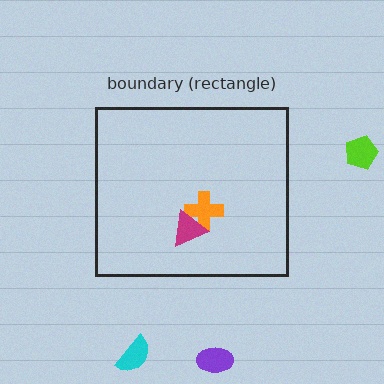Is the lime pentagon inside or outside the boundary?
Outside.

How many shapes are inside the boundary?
2 inside, 3 outside.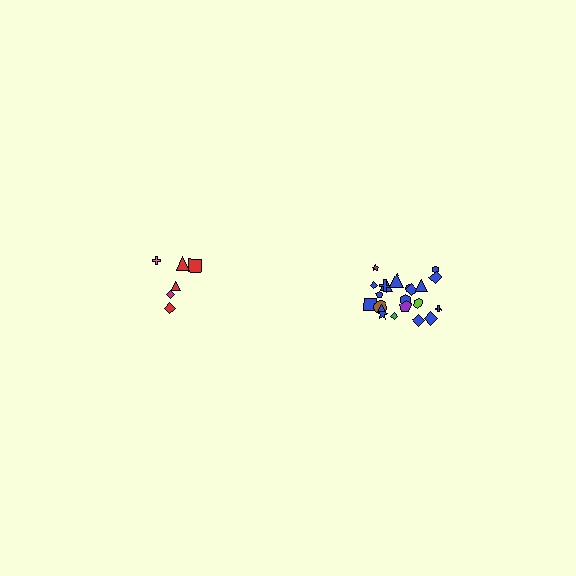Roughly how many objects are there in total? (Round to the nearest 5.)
Roughly 30 objects in total.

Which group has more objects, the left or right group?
The right group.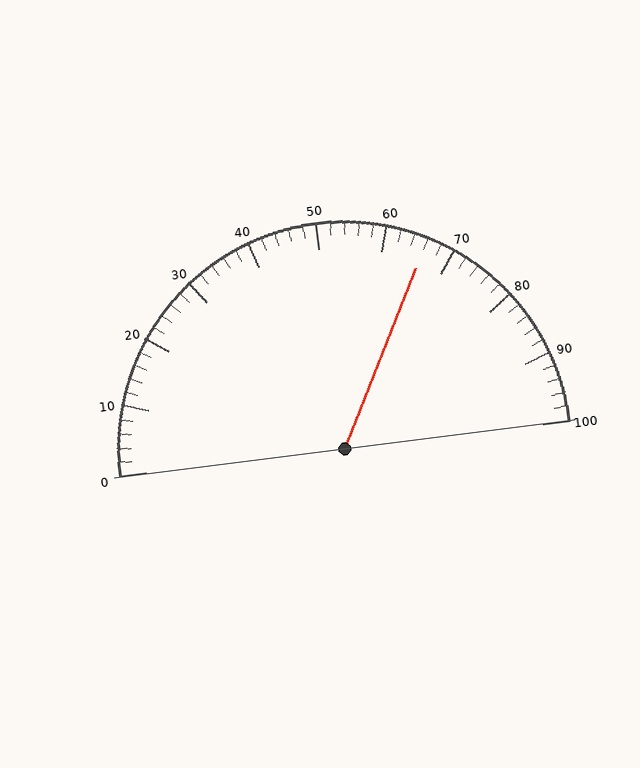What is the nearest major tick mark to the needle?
The nearest major tick mark is 70.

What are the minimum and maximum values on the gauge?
The gauge ranges from 0 to 100.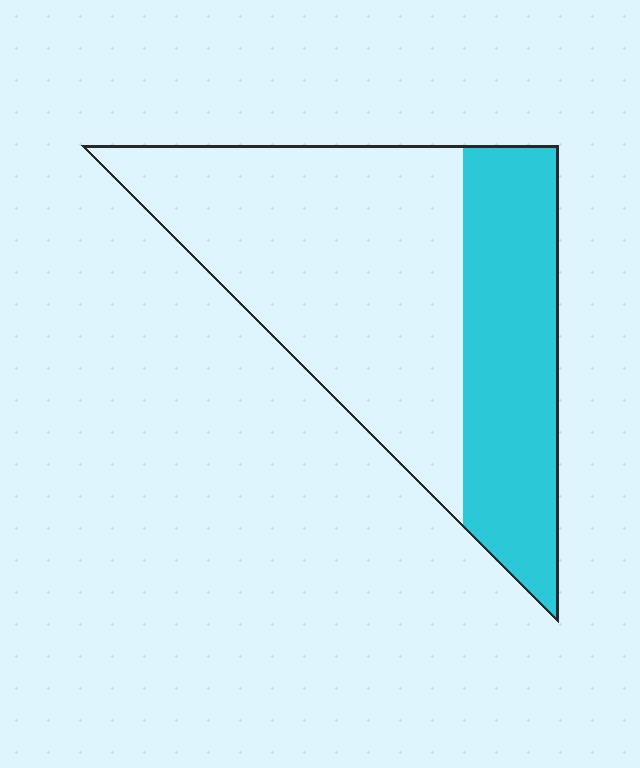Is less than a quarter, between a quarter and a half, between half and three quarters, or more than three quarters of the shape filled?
Between a quarter and a half.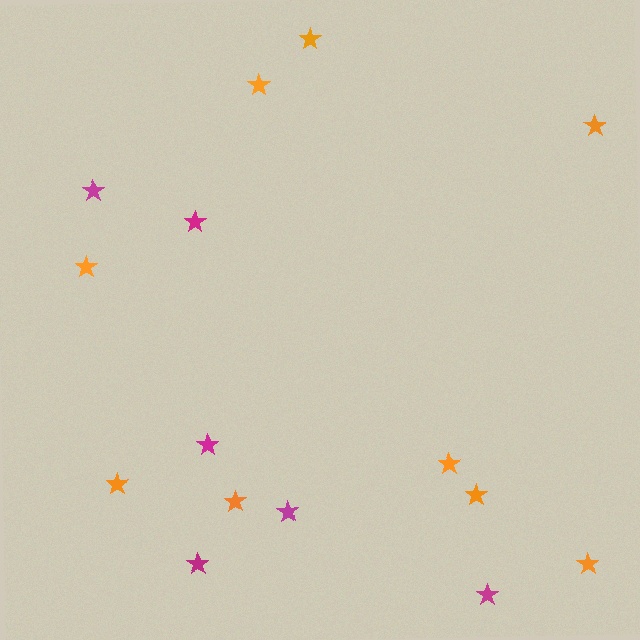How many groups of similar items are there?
There are 2 groups: one group of magenta stars (6) and one group of orange stars (9).